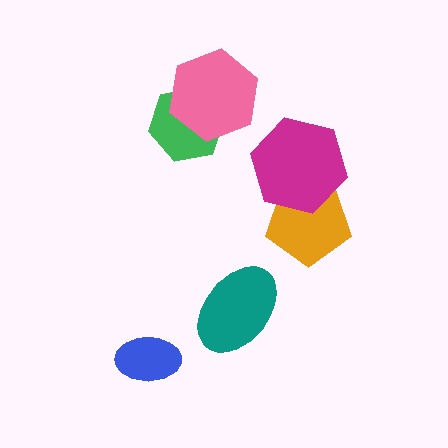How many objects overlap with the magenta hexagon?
1 object overlaps with the magenta hexagon.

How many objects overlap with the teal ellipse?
0 objects overlap with the teal ellipse.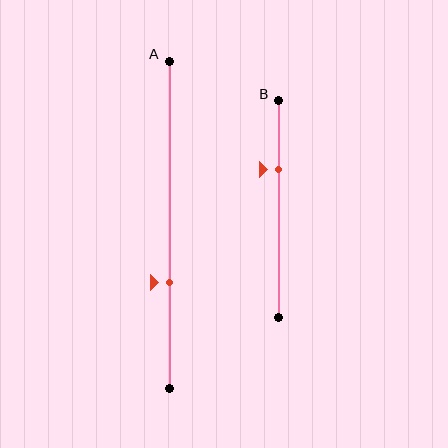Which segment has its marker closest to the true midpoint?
Segment A has its marker closest to the true midpoint.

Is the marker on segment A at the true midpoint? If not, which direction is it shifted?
No, the marker on segment A is shifted downward by about 18% of the segment length.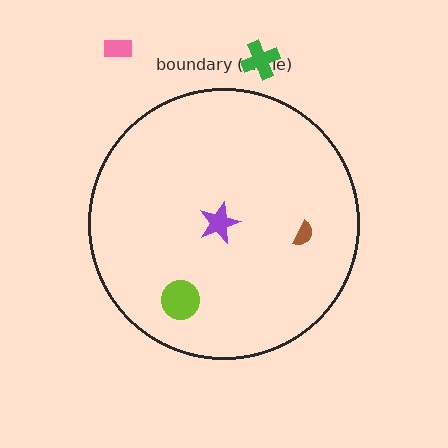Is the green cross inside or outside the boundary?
Outside.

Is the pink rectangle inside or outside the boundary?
Outside.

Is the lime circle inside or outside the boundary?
Inside.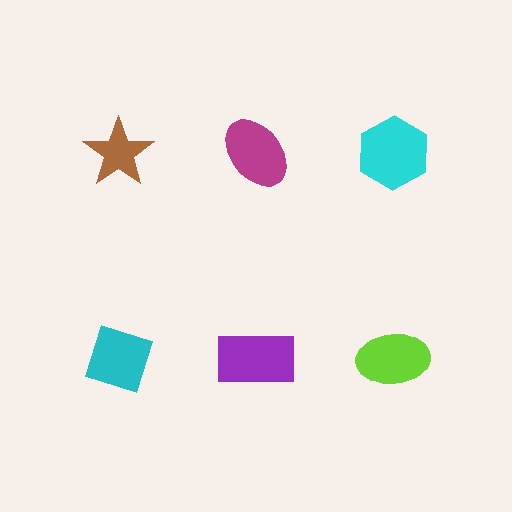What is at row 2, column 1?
A cyan diamond.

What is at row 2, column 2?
A purple rectangle.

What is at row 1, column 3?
A cyan hexagon.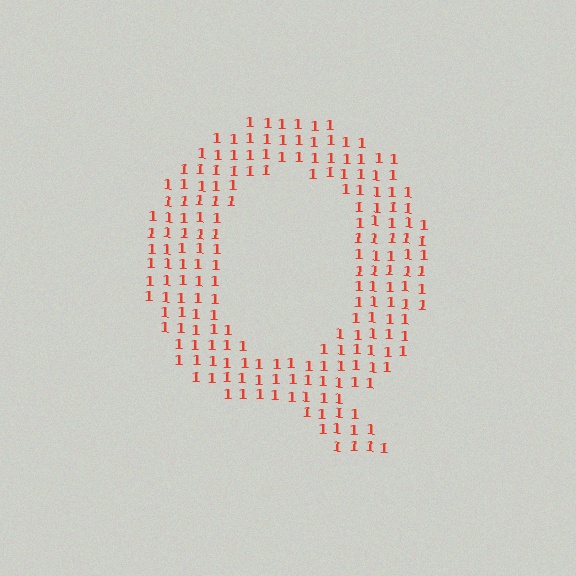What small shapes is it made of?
It is made of small digit 1's.